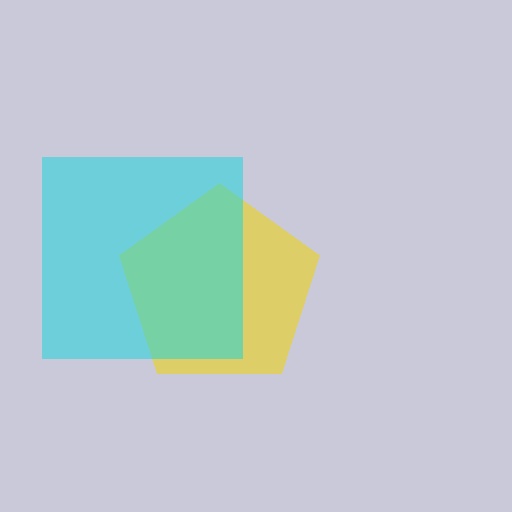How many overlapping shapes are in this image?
There are 2 overlapping shapes in the image.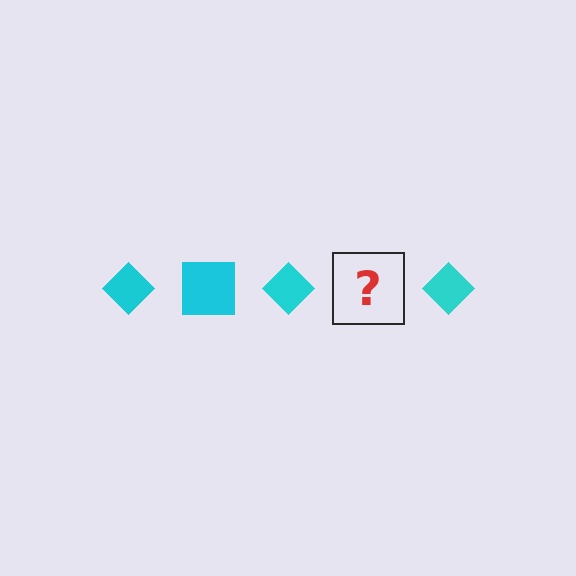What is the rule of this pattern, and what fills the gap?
The rule is that the pattern cycles through diamond, square shapes in cyan. The gap should be filled with a cyan square.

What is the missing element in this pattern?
The missing element is a cyan square.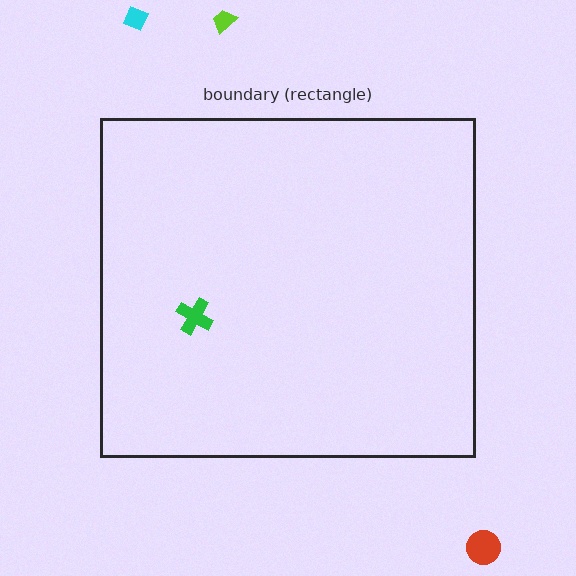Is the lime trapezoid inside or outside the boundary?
Outside.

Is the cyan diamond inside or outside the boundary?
Outside.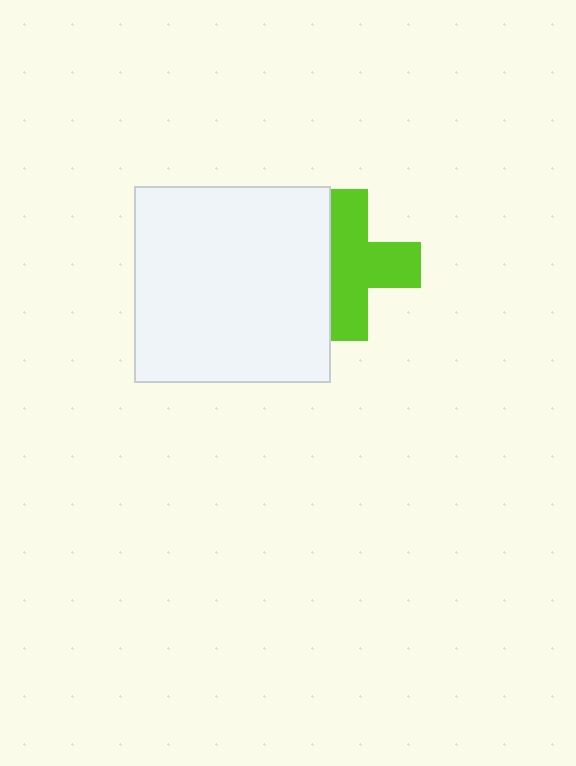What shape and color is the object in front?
The object in front is a white square.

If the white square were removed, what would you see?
You would see the complete lime cross.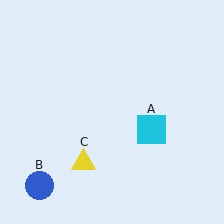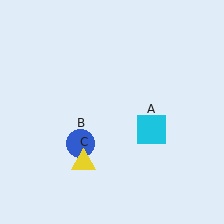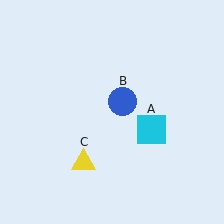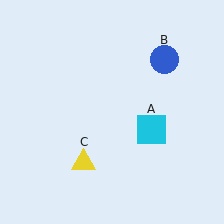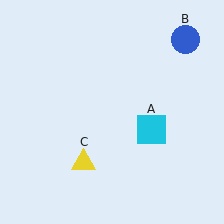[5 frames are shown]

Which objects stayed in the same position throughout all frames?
Cyan square (object A) and yellow triangle (object C) remained stationary.